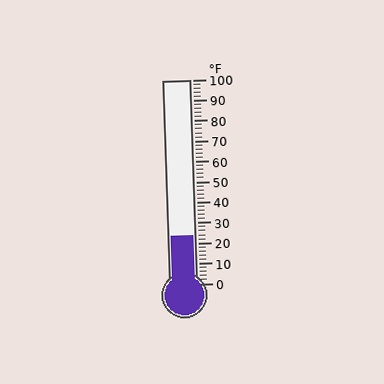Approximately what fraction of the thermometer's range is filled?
The thermometer is filled to approximately 25% of its range.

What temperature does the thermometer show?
The thermometer shows approximately 24°F.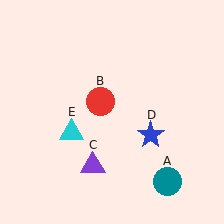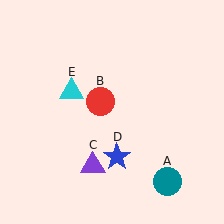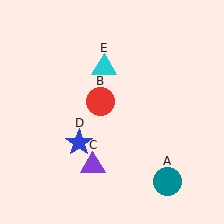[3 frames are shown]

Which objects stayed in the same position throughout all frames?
Teal circle (object A) and red circle (object B) and purple triangle (object C) remained stationary.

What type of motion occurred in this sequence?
The blue star (object D), cyan triangle (object E) rotated clockwise around the center of the scene.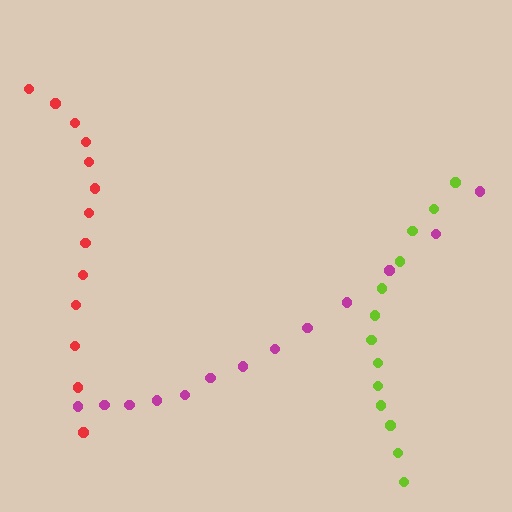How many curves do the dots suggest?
There are 3 distinct paths.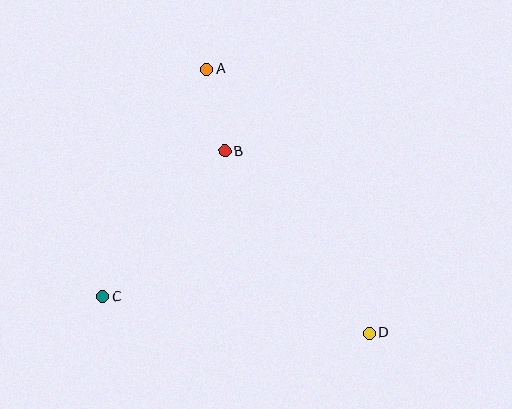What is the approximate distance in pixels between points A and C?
The distance between A and C is approximately 250 pixels.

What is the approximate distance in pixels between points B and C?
The distance between B and C is approximately 190 pixels.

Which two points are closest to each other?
Points A and B are closest to each other.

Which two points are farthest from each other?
Points A and D are farthest from each other.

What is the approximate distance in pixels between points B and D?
The distance between B and D is approximately 232 pixels.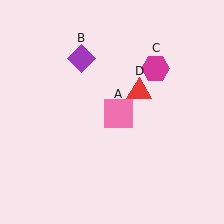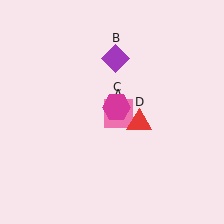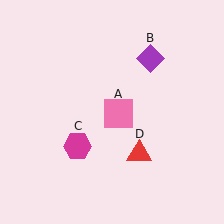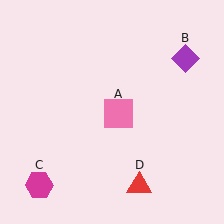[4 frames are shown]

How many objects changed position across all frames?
3 objects changed position: purple diamond (object B), magenta hexagon (object C), red triangle (object D).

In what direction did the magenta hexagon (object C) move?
The magenta hexagon (object C) moved down and to the left.